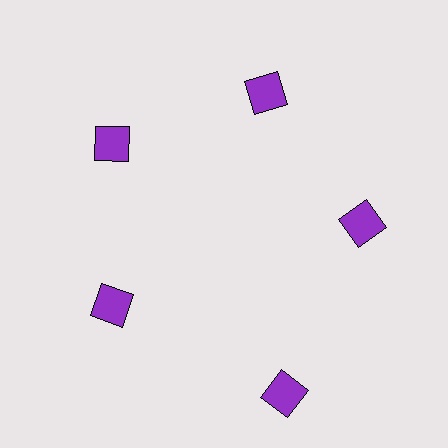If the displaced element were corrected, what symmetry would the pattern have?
It would have 5-fold rotational symmetry — the pattern would map onto itself every 72 degrees.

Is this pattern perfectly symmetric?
No. The 5 purple diamonds are arranged in a ring, but one element near the 5 o'clock position is pushed outward from the center, breaking the 5-fold rotational symmetry.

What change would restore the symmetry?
The symmetry would be restored by moving it inward, back onto the ring so that all 5 diamonds sit at equal angles and equal distance from the center.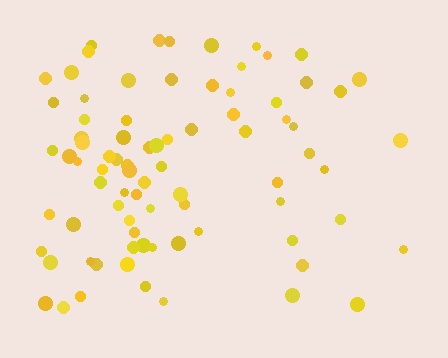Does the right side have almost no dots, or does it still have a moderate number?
Still a moderate number, just noticeably fewer than the left.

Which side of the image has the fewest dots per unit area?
The right.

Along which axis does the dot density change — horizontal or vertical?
Horizontal.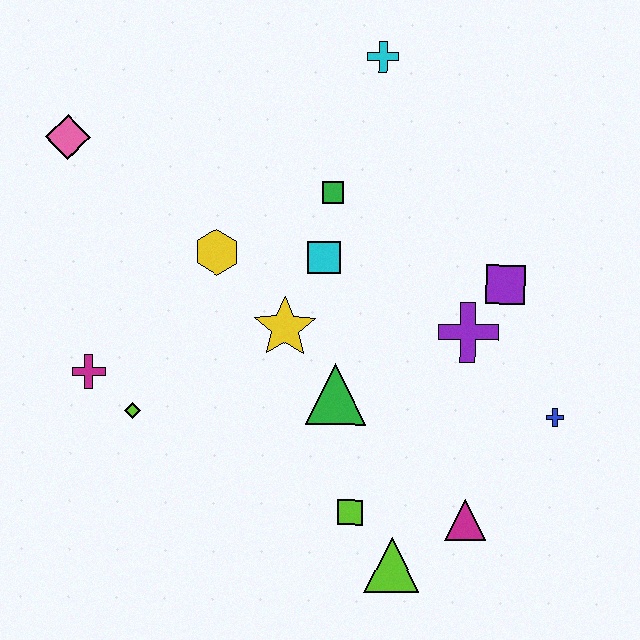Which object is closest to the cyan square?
The green square is closest to the cyan square.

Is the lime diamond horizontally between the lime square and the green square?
No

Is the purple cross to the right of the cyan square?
Yes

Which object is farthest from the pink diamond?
The blue cross is farthest from the pink diamond.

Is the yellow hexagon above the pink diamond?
No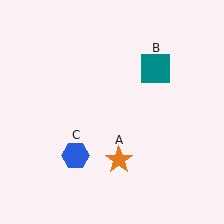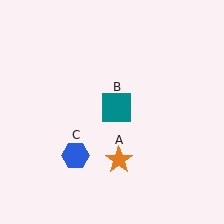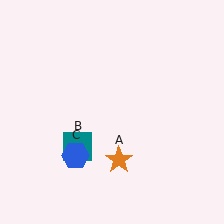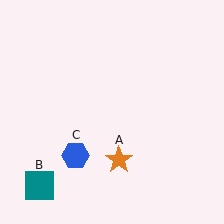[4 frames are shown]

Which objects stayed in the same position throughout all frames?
Orange star (object A) and blue hexagon (object C) remained stationary.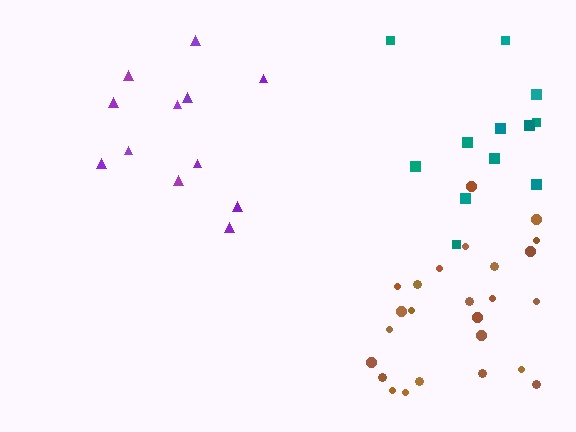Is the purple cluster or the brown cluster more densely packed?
Brown.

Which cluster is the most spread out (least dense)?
Teal.